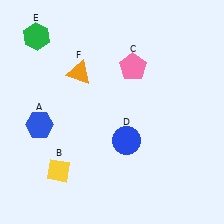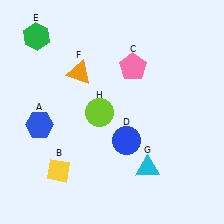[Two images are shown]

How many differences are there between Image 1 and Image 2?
There are 2 differences between the two images.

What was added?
A cyan triangle (G), a lime circle (H) were added in Image 2.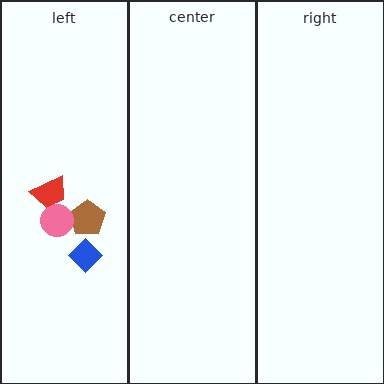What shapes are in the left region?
The brown pentagon, the blue diamond, the pink circle, the red trapezoid.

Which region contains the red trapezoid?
The left region.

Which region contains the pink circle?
The left region.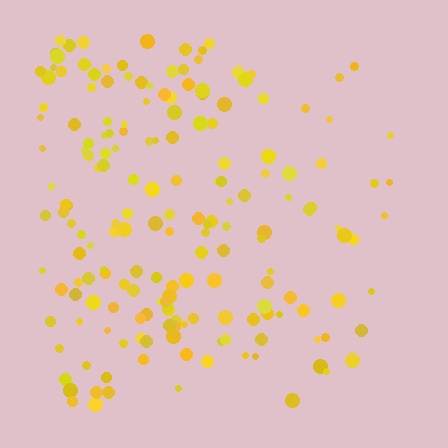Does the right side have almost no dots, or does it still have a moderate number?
Still a moderate number, just noticeably fewer than the left.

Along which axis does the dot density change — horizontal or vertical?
Horizontal.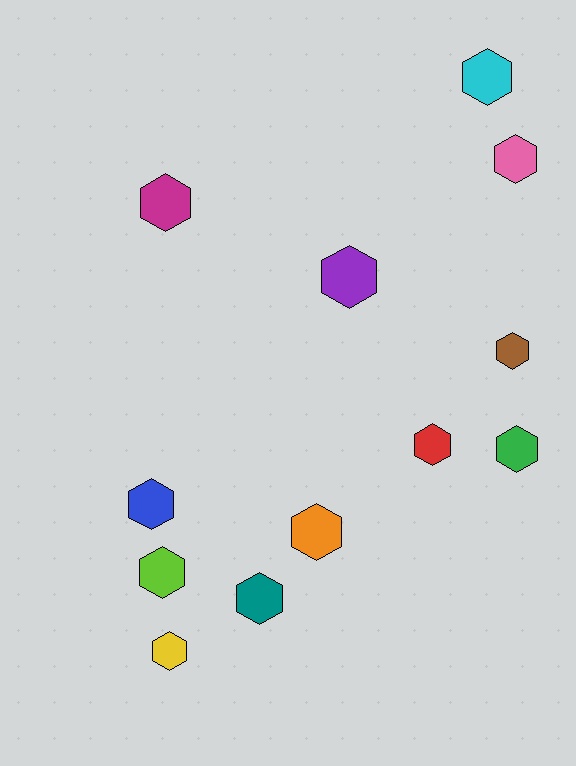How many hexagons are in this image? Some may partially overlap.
There are 12 hexagons.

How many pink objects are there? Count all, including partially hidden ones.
There is 1 pink object.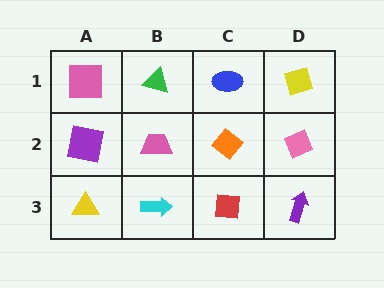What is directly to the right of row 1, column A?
A green triangle.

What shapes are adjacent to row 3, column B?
A pink trapezoid (row 2, column B), a yellow triangle (row 3, column A), a red square (row 3, column C).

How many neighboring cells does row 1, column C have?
3.